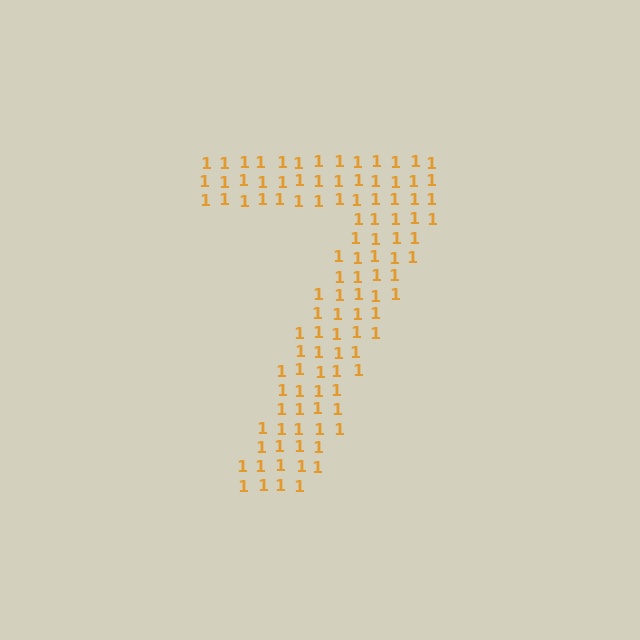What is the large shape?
The large shape is the digit 7.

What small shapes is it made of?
It is made of small digit 1's.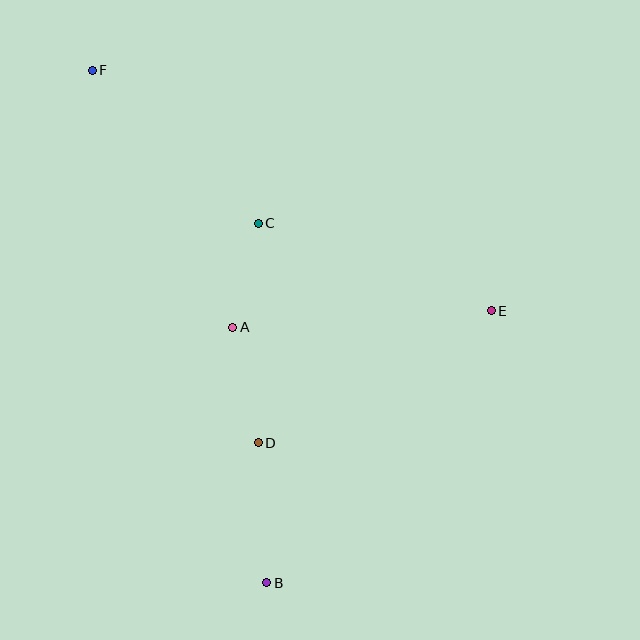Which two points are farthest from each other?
Points B and F are farthest from each other.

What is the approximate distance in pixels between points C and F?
The distance between C and F is approximately 226 pixels.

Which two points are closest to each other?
Points A and C are closest to each other.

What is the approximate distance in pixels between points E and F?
The distance between E and F is approximately 466 pixels.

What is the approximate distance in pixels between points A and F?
The distance between A and F is approximately 293 pixels.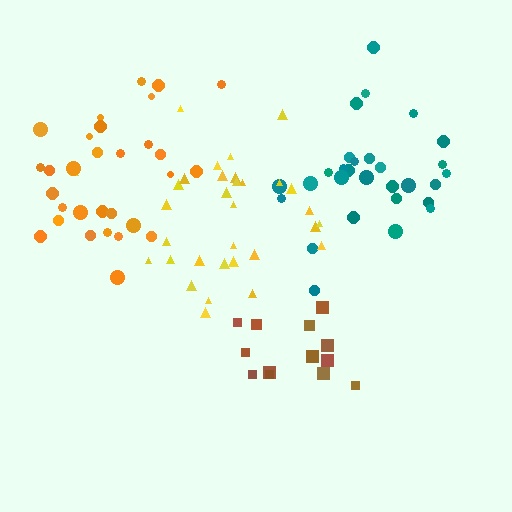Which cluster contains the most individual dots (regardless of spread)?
Yellow (32).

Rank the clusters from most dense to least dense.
brown, yellow, teal, orange.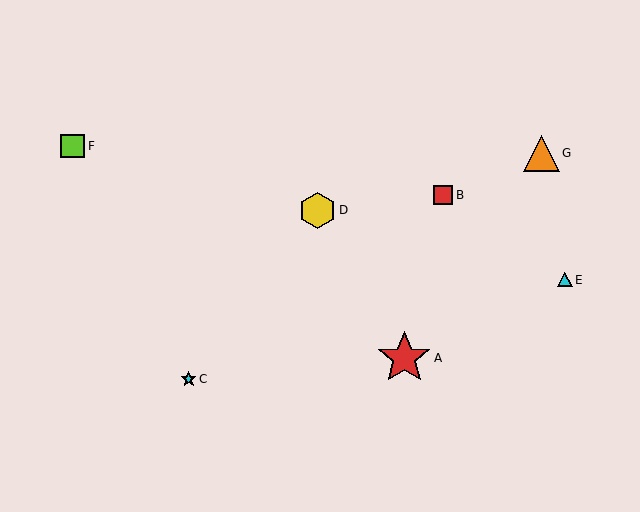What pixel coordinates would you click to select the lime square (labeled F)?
Click at (73, 146) to select the lime square F.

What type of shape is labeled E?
Shape E is a cyan triangle.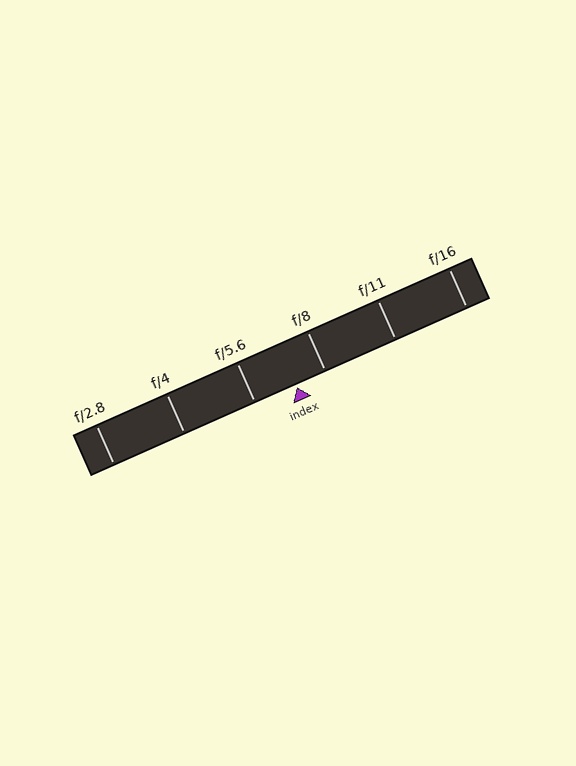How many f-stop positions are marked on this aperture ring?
There are 6 f-stop positions marked.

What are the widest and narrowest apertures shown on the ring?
The widest aperture shown is f/2.8 and the narrowest is f/16.